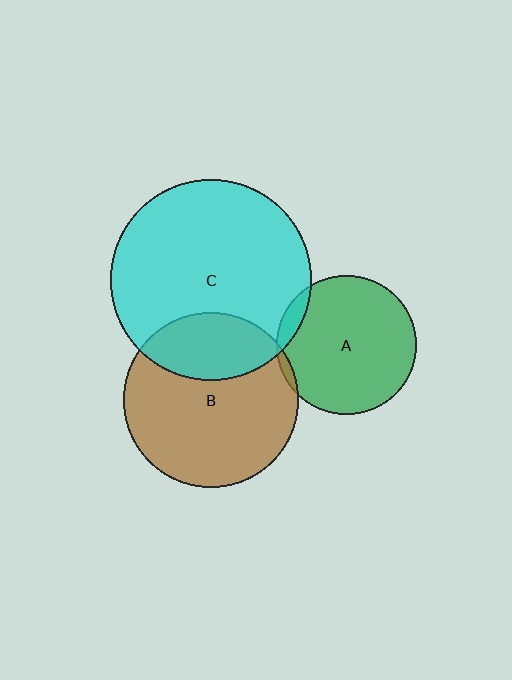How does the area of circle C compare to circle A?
Approximately 2.1 times.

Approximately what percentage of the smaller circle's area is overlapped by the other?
Approximately 30%.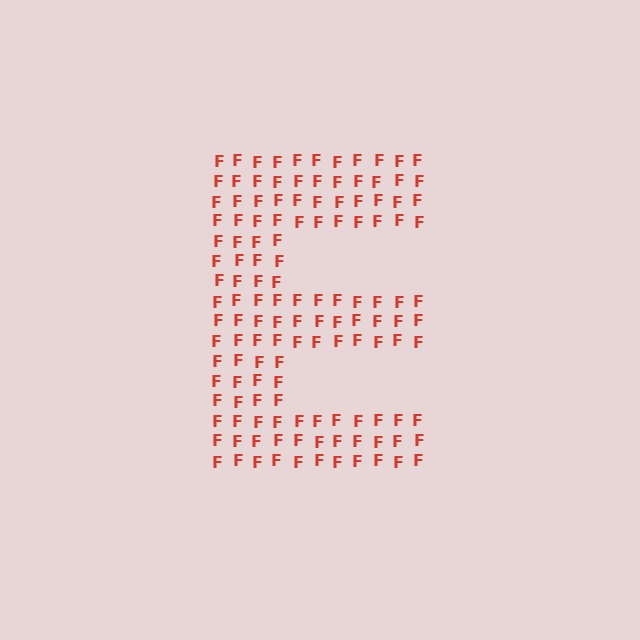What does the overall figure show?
The overall figure shows the letter E.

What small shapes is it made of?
It is made of small letter F's.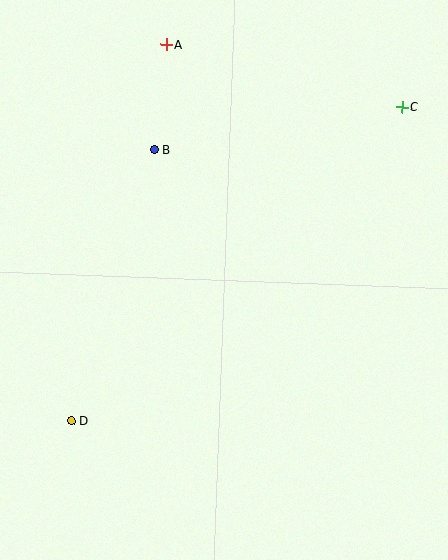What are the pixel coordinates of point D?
Point D is at (71, 421).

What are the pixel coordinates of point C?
Point C is at (402, 107).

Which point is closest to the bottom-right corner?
Point D is closest to the bottom-right corner.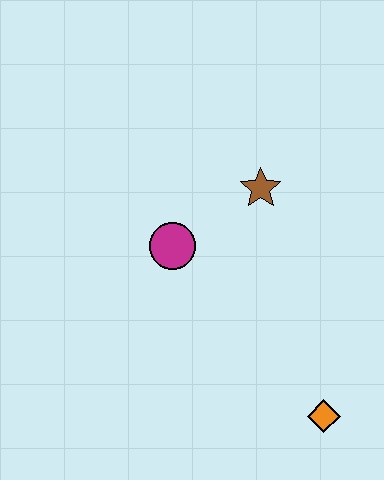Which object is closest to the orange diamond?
The magenta circle is closest to the orange diamond.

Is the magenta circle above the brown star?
No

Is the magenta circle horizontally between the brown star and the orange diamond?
No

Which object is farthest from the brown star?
The orange diamond is farthest from the brown star.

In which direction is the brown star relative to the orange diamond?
The brown star is above the orange diamond.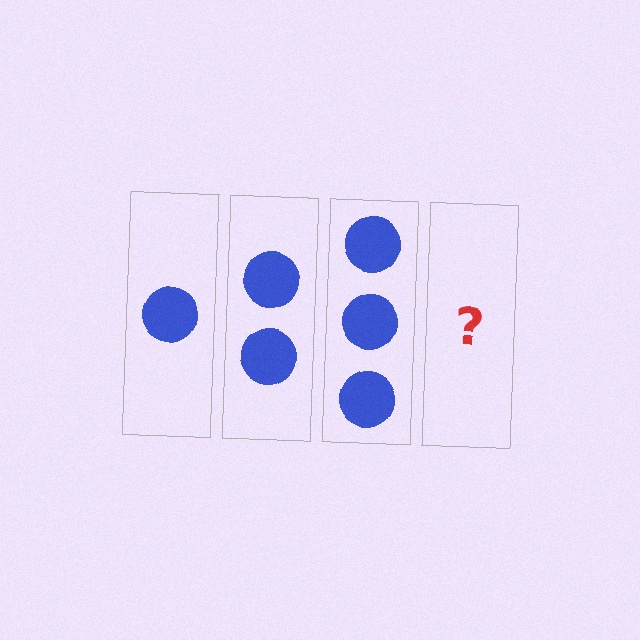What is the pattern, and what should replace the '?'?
The pattern is that each step adds one more circle. The '?' should be 4 circles.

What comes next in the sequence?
The next element should be 4 circles.